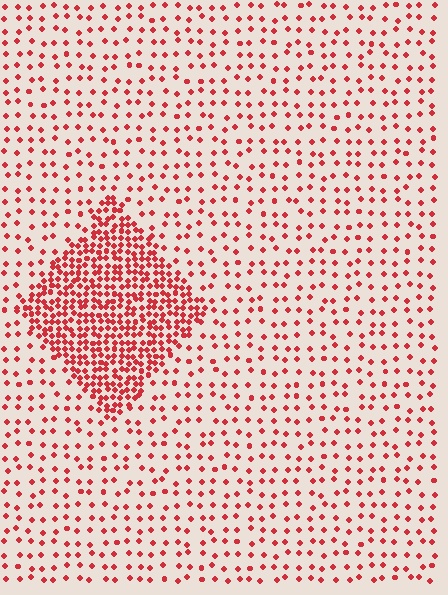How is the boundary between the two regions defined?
The boundary is defined by a change in element density (approximately 3.1x ratio). All elements are the same color, size, and shape.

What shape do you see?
I see a diamond.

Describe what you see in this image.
The image contains small red elements arranged at two different densities. A diamond-shaped region is visible where the elements are more densely packed than the surrounding area.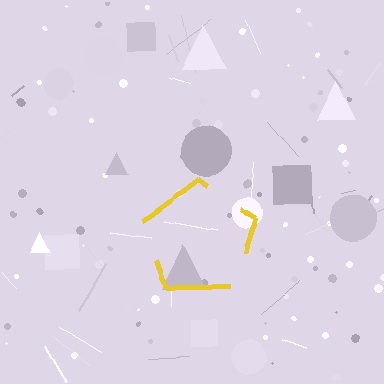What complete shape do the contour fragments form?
The contour fragments form a pentagon.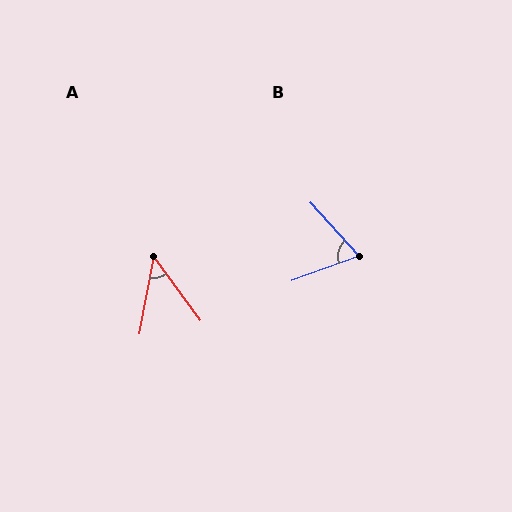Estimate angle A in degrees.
Approximately 47 degrees.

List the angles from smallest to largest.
A (47°), B (68°).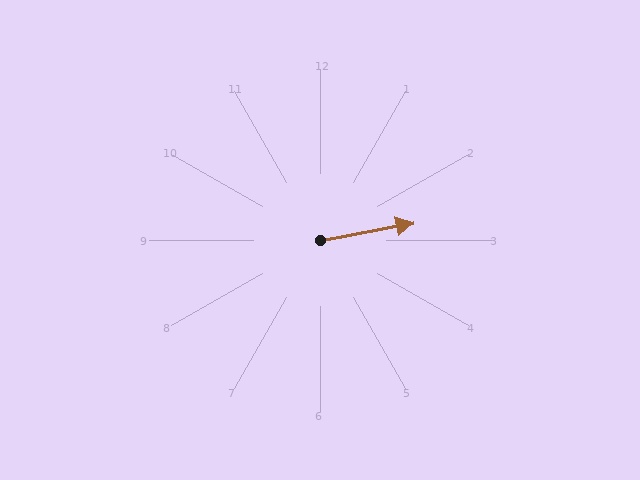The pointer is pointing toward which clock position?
Roughly 3 o'clock.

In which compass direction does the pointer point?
East.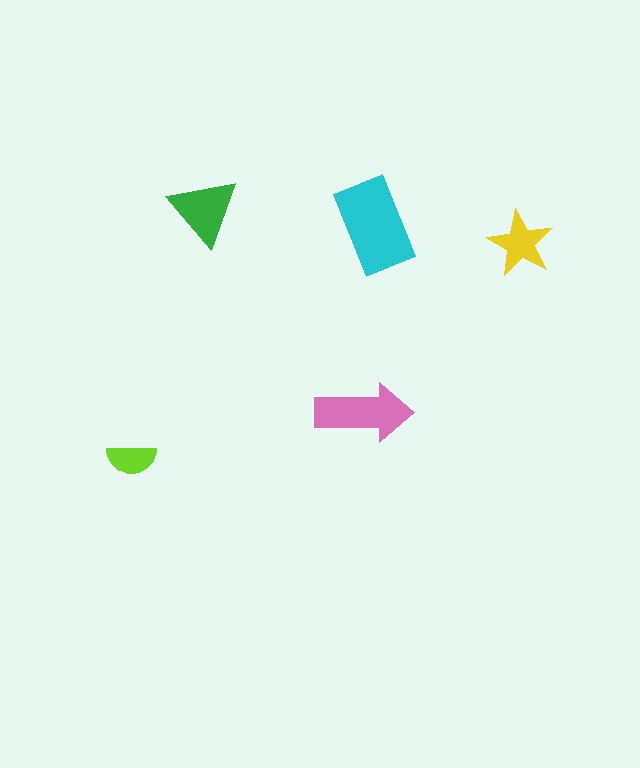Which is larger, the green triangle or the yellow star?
The green triangle.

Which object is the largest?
The cyan rectangle.